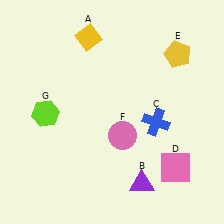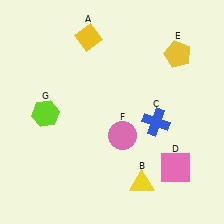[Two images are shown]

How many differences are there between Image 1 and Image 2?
There is 1 difference between the two images.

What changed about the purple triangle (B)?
In Image 1, B is purple. In Image 2, it changed to yellow.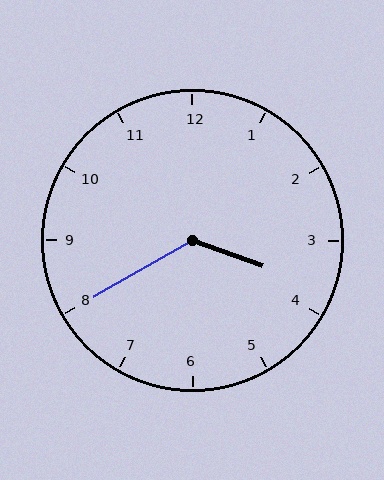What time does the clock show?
3:40.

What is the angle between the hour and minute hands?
Approximately 130 degrees.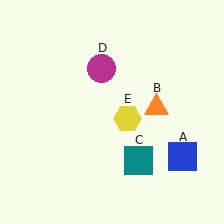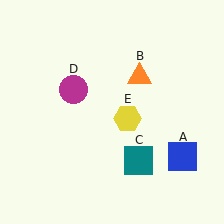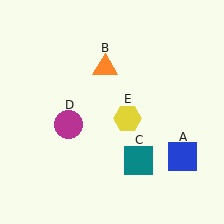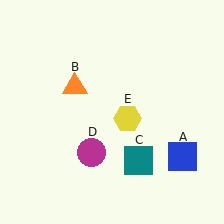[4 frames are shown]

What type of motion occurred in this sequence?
The orange triangle (object B), magenta circle (object D) rotated counterclockwise around the center of the scene.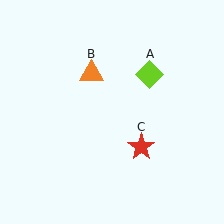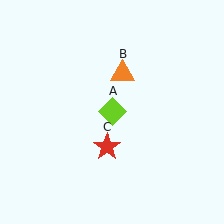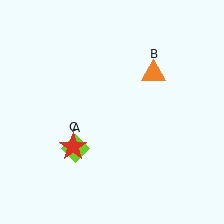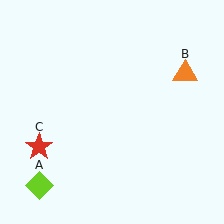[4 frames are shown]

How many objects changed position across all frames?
3 objects changed position: lime diamond (object A), orange triangle (object B), red star (object C).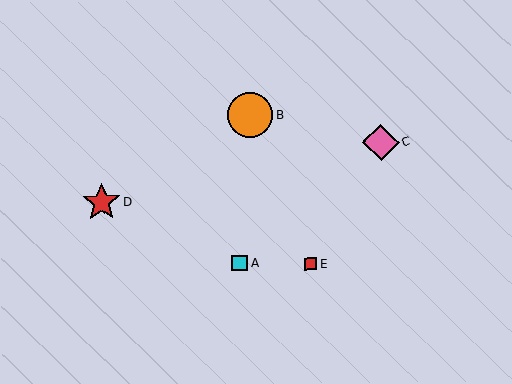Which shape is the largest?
The orange circle (labeled B) is the largest.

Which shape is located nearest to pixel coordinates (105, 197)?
The red star (labeled D) at (101, 202) is nearest to that location.